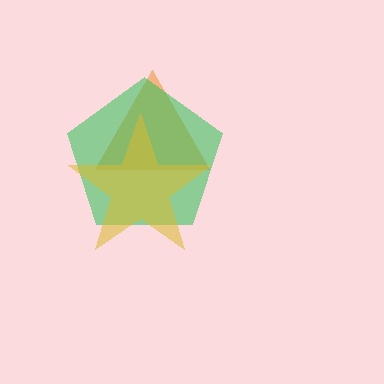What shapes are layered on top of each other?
The layered shapes are: an orange triangle, a green pentagon, a yellow star.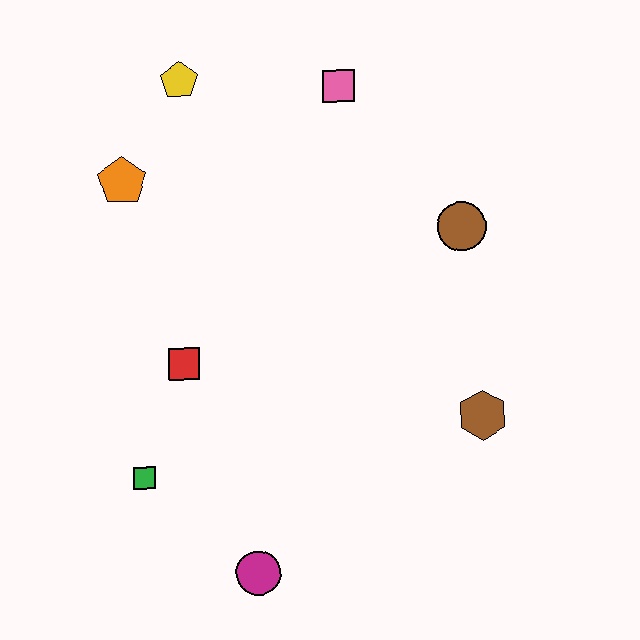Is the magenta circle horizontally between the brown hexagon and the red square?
Yes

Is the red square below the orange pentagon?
Yes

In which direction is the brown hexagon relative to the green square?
The brown hexagon is to the right of the green square.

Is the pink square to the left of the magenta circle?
No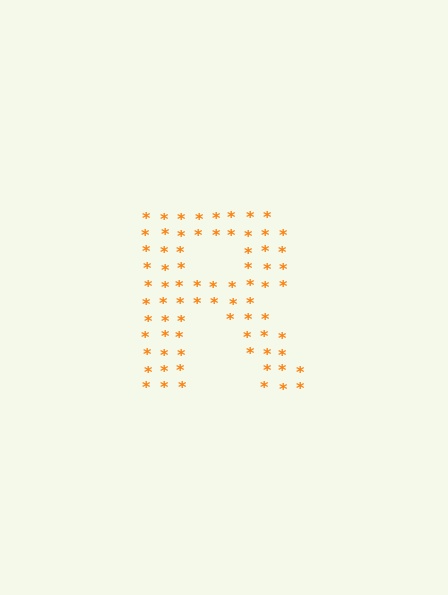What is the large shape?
The large shape is the letter R.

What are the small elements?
The small elements are asterisks.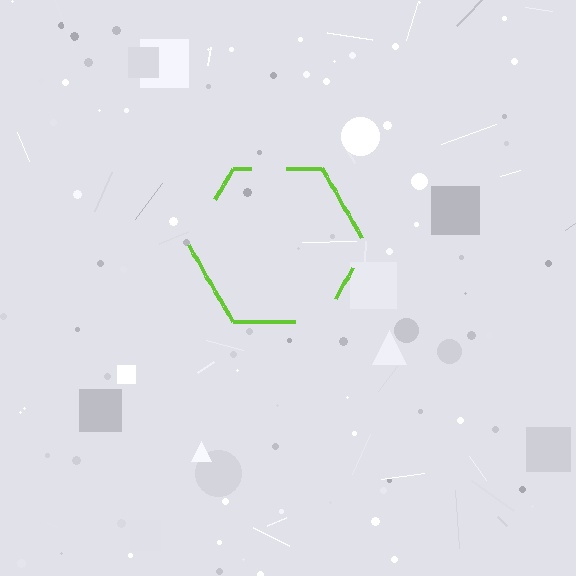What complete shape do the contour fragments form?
The contour fragments form a hexagon.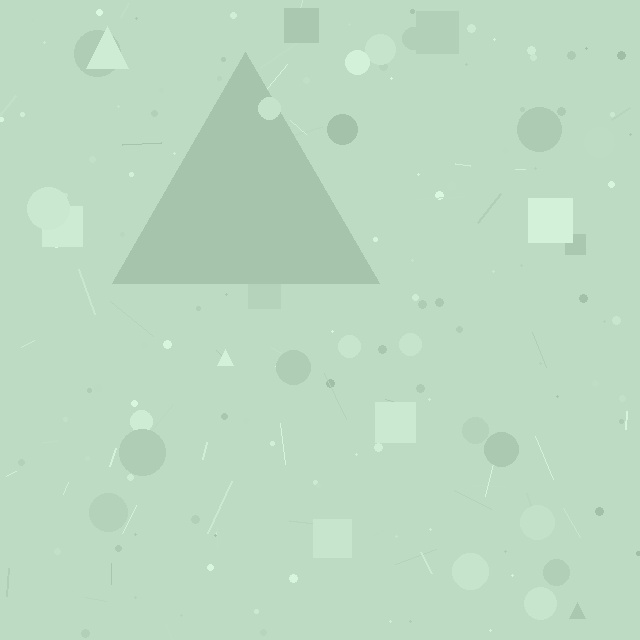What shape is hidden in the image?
A triangle is hidden in the image.